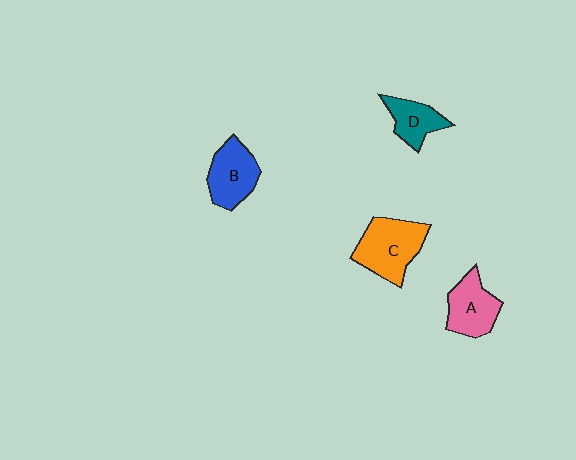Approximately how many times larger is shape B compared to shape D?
Approximately 1.4 times.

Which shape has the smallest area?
Shape D (teal).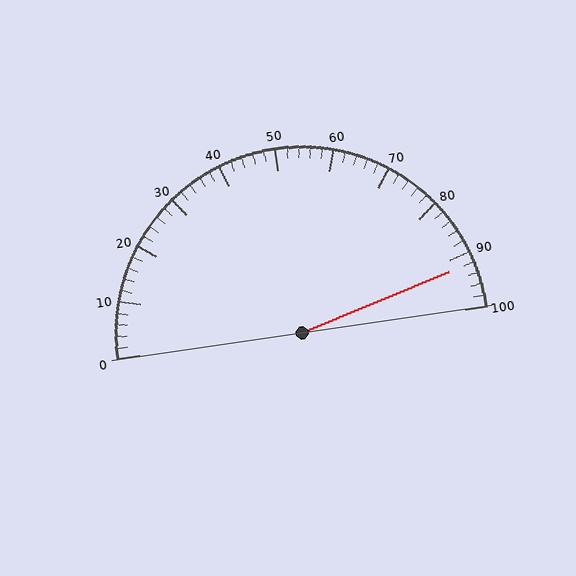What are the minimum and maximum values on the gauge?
The gauge ranges from 0 to 100.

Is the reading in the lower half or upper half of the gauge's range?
The reading is in the upper half of the range (0 to 100).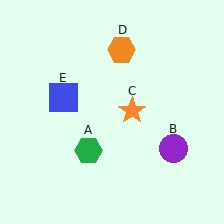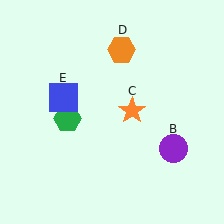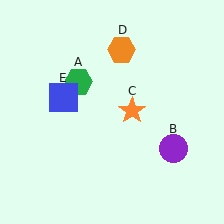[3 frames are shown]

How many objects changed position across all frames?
1 object changed position: green hexagon (object A).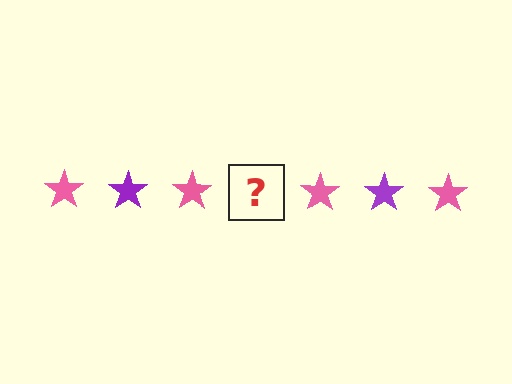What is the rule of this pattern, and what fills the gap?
The rule is that the pattern cycles through pink, purple stars. The gap should be filled with a purple star.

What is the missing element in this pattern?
The missing element is a purple star.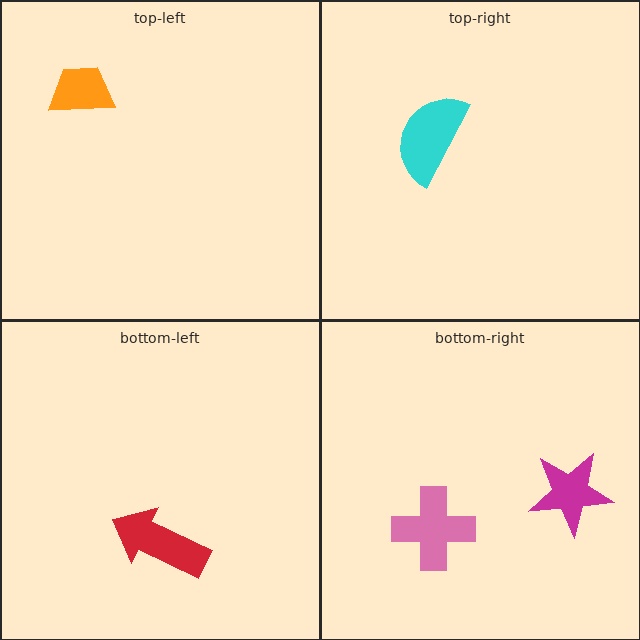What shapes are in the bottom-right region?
The pink cross, the magenta star.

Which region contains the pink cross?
The bottom-right region.